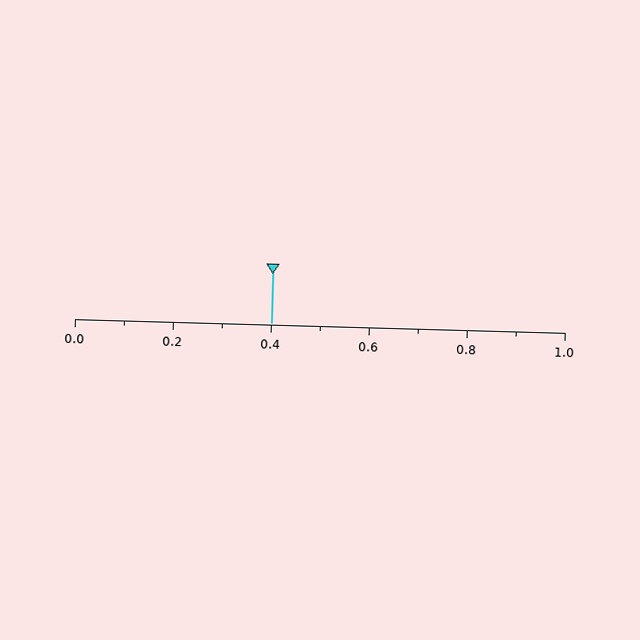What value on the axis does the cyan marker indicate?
The marker indicates approximately 0.4.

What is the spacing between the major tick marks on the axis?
The major ticks are spaced 0.2 apart.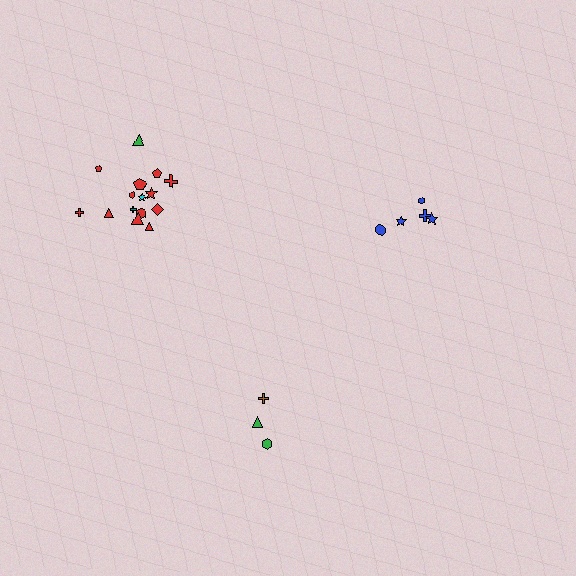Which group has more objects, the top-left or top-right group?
The top-left group.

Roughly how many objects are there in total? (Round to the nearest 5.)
Roughly 25 objects in total.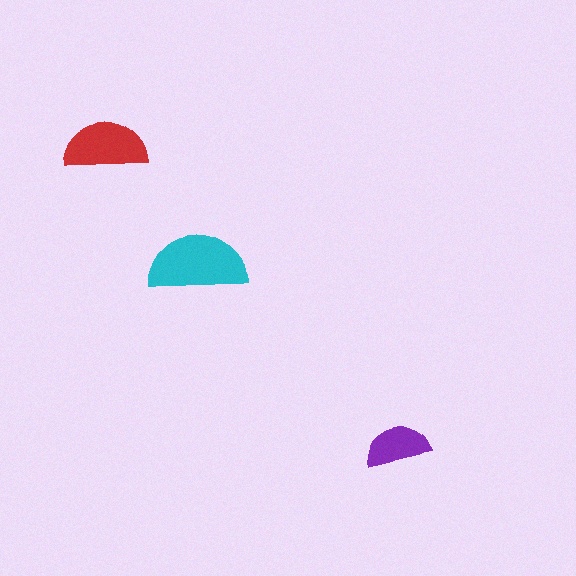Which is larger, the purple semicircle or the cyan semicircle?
The cyan one.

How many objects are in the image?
There are 3 objects in the image.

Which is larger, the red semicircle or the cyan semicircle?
The cyan one.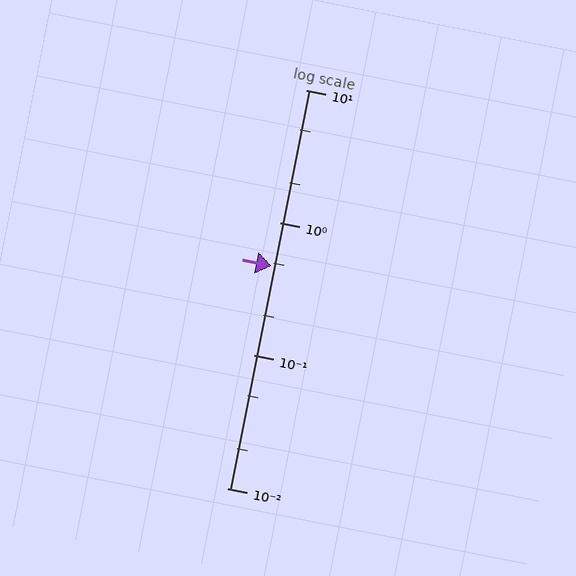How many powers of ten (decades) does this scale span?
The scale spans 3 decades, from 0.01 to 10.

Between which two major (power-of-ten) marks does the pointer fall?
The pointer is between 0.1 and 1.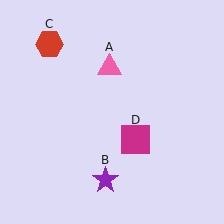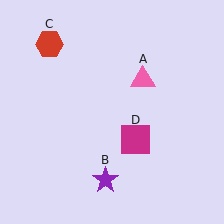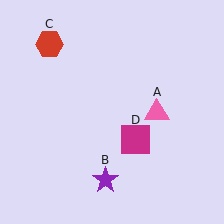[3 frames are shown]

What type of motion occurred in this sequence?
The pink triangle (object A) rotated clockwise around the center of the scene.